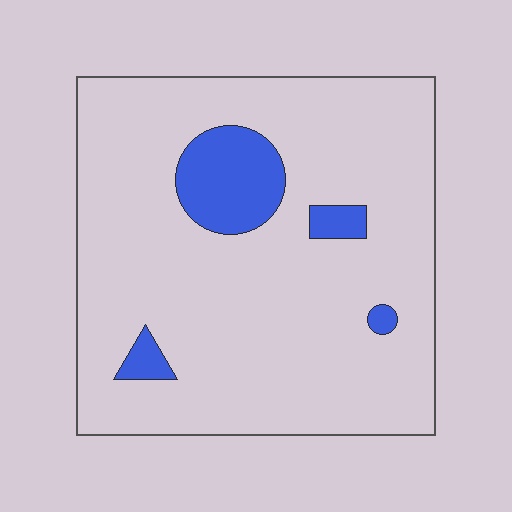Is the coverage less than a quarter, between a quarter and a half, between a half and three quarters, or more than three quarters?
Less than a quarter.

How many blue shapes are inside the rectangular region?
4.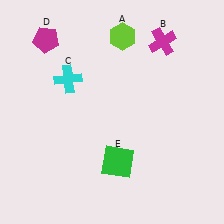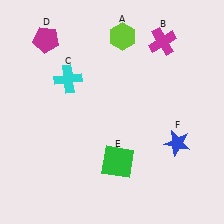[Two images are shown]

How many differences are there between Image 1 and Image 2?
There is 1 difference between the two images.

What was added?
A blue star (F) was added in Image 2.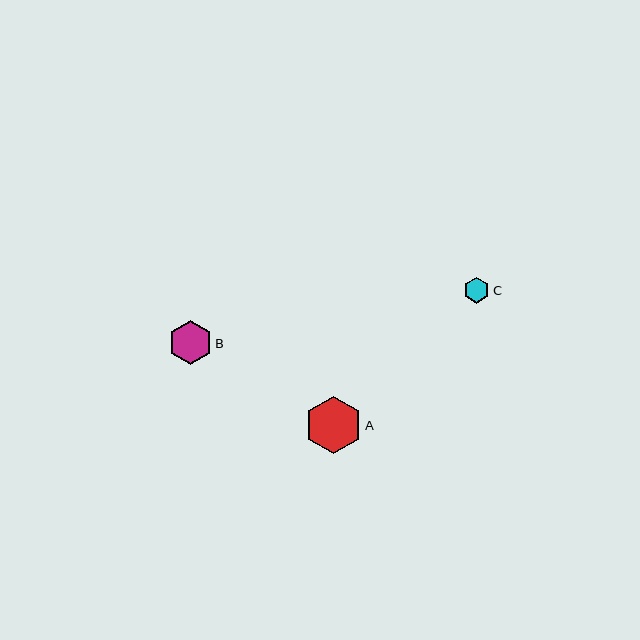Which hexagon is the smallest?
Hexagon C is the smallest with a size of approximately 26 pixels.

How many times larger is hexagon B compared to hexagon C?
Hexagon B is approximately 1.7 times the size of hexagon C.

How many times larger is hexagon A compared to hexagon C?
Hexagon A is approximately 2.2 times the size of hexagon C.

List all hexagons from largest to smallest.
From largest to smallest: A, B, C.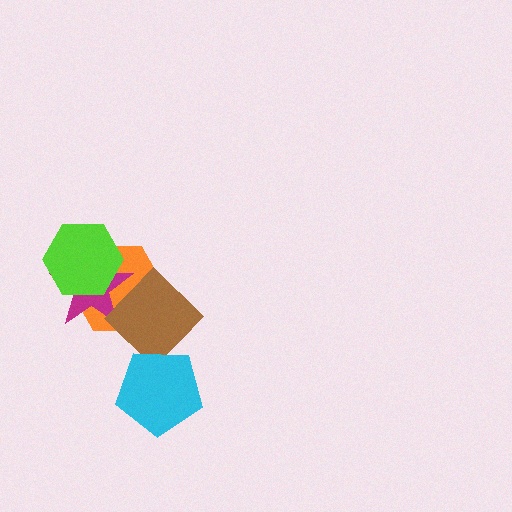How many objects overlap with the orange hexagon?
3 objects overlap with the orange hexagon.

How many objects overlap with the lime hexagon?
2 objects overlap with the lime hexagon.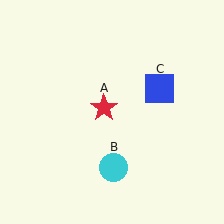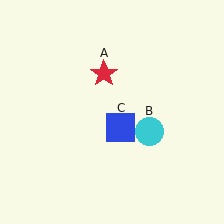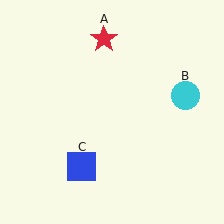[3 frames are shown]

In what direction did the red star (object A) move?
The red star (object A) moved up.